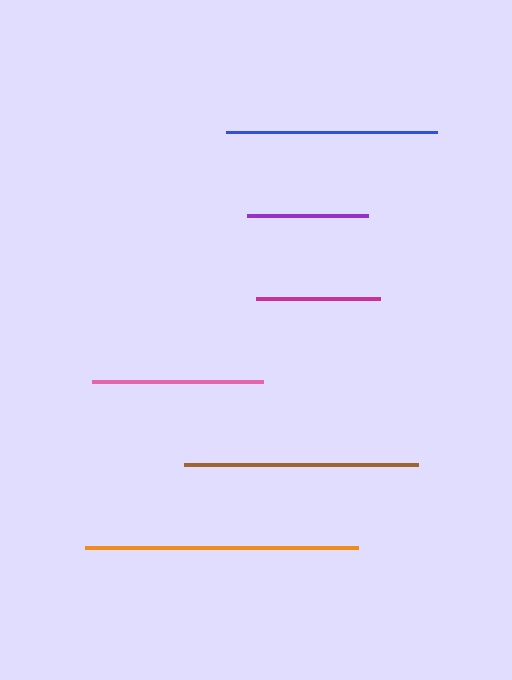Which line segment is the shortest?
The purple line is the shortest at approximately 120 pixels.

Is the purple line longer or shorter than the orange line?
The orange line is longer than the purple line.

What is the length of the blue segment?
The blue segment is approximately 211 pixels long.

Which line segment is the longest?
The orange line is the longest at approximately 273 pixels.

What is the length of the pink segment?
The pink segment is approximately 171 pixels long.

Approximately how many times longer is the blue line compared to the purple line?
The blue line is approximately 1.8 times the length of the purple line.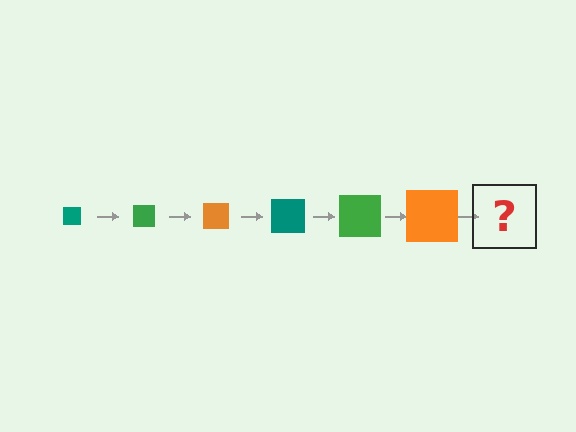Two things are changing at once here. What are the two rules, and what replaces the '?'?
The two rules are that the square grows larger each step and the color cycles through teal, green, and orange. The '?' should be a teal square, larger than the previous one.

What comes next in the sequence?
The next element should be a teal square, larger than the previous one.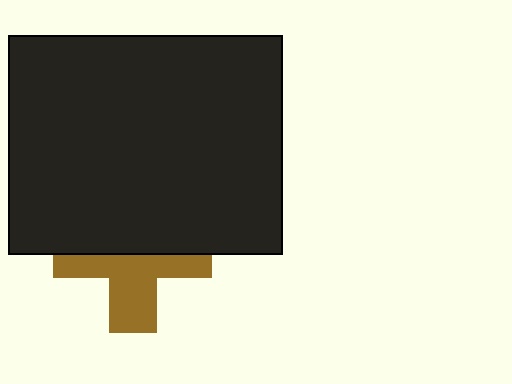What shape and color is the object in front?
The object in front is a black rectangle.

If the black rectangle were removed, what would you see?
You would see the complete brown cross.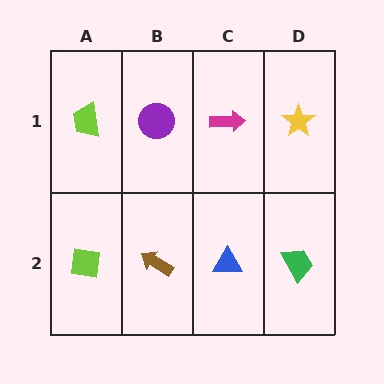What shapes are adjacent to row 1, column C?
A blue triangle (row 2, column C), a purple circle (row 1, column B), a yellow star (row 1, column D).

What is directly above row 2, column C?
A magenta arrow.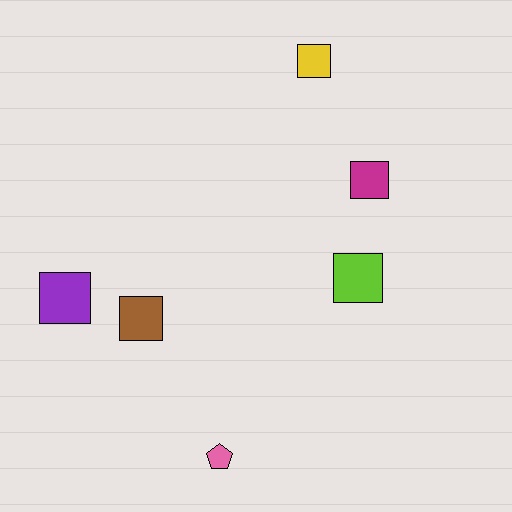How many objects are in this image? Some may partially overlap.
There are 6 objects.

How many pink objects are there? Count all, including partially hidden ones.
There is 1 pink object.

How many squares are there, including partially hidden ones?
There are 5 squares.